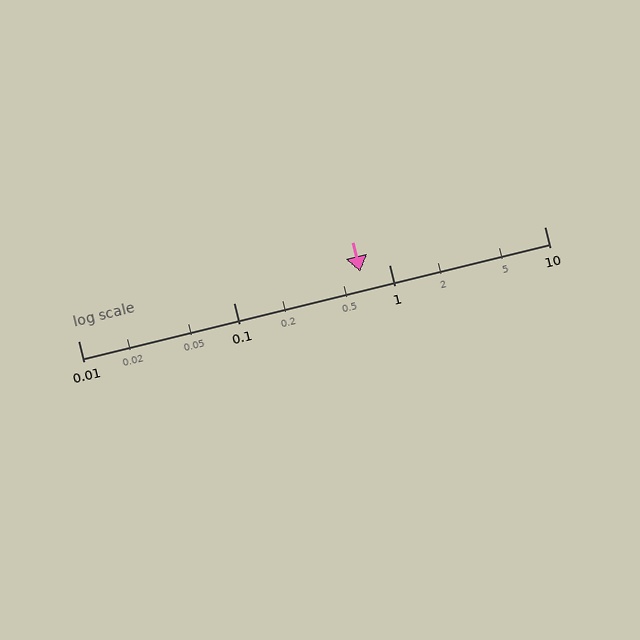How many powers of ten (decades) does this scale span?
The scale spans 3 decades, from 0.01 to 10.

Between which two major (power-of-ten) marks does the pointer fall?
The pointer is between 0.1 and 1.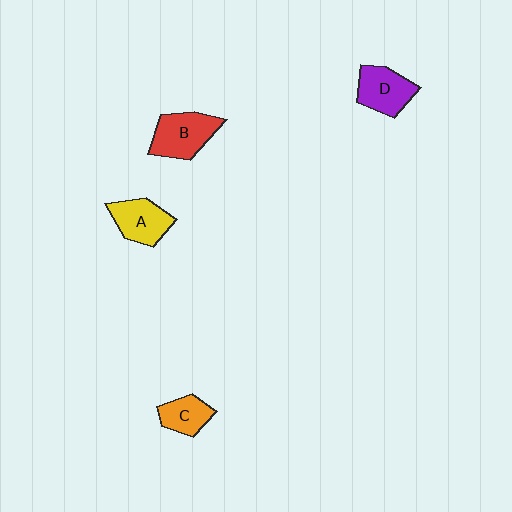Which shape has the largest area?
Shape B (red).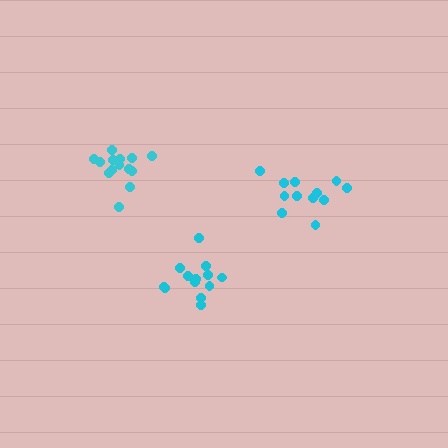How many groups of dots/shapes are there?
There are 3 groups.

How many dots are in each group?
Group 1: 14 dots, Group 2: 13 dots, Group 3: 12 dots (39 total).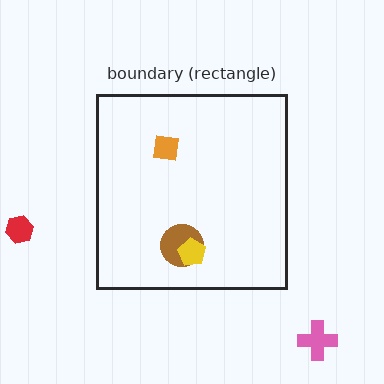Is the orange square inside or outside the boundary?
Inside.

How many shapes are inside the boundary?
3 inside, 2 outside.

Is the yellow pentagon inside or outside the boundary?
Inside.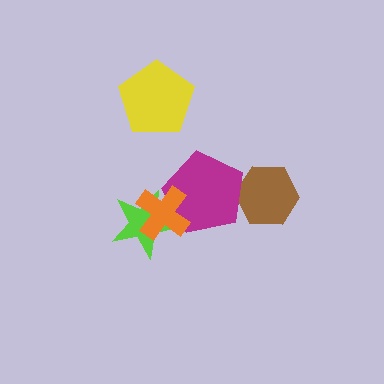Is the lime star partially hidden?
Yes, it is partially covered by another shape.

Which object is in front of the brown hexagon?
The magenta pentagon is in front of the brown hexagon.